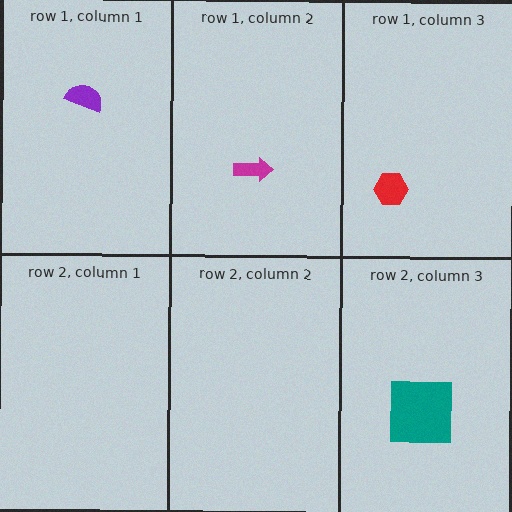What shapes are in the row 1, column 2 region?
The magenta arrow.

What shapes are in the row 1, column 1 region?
The purple semicircle.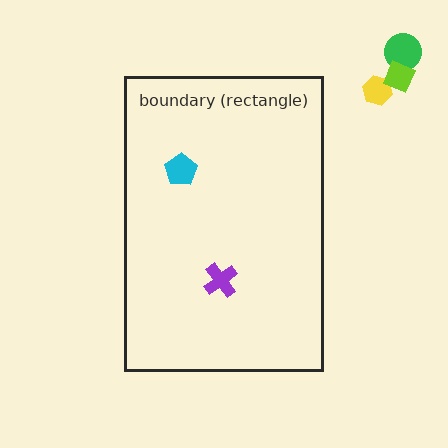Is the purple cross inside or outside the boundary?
Inside.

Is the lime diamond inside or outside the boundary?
Outside.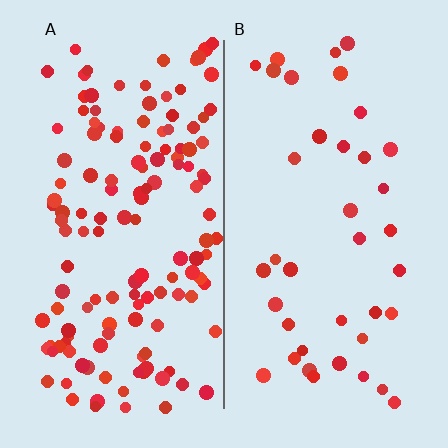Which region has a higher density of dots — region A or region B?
A (the left).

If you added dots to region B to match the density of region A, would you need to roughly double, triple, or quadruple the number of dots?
Approximately triple.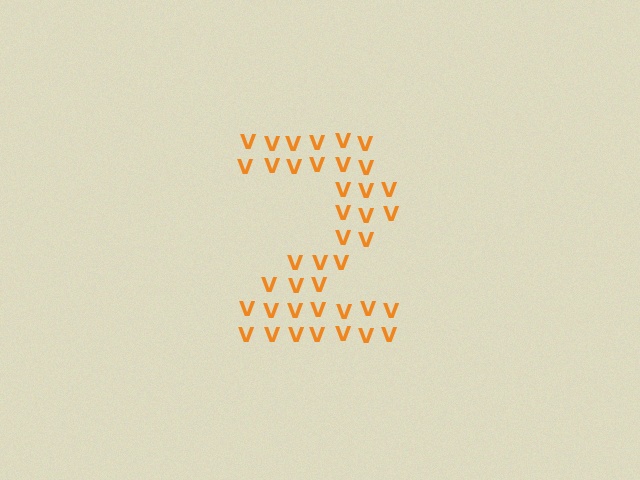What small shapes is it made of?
It is made of small letter V's.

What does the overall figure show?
The overall figure shows the digit 2.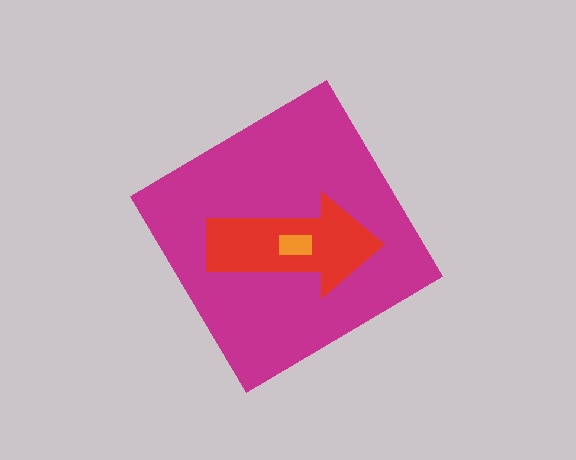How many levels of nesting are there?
3.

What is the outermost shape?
The magenta diamond.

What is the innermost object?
The orange rectangle.